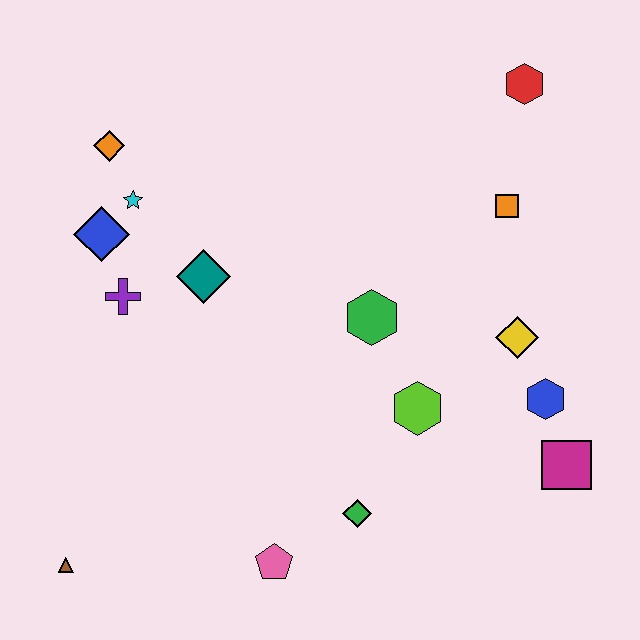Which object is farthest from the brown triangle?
The red hexagon is farthest from the brown triangle.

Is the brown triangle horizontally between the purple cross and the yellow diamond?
No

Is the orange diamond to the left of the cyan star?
Yes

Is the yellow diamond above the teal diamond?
No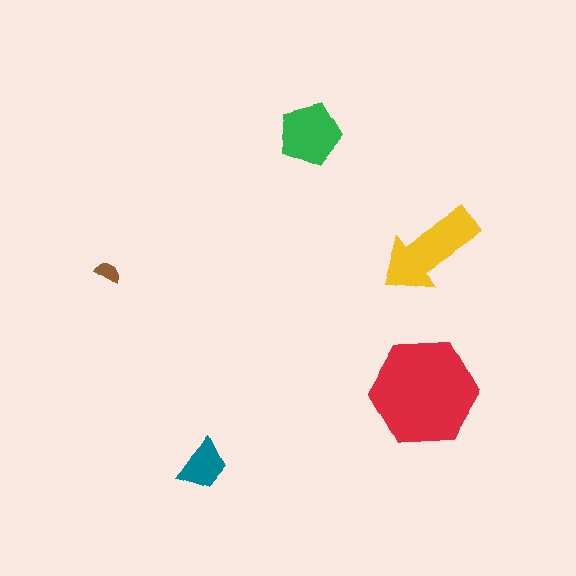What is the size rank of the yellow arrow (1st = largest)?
2nd.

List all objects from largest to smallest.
The red hexagon, the yellow arrow, the green pentagon, the teal trapezoid, the brown semicircle.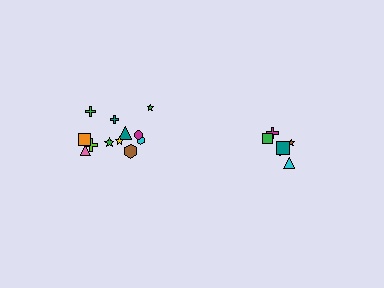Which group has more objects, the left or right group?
The left group.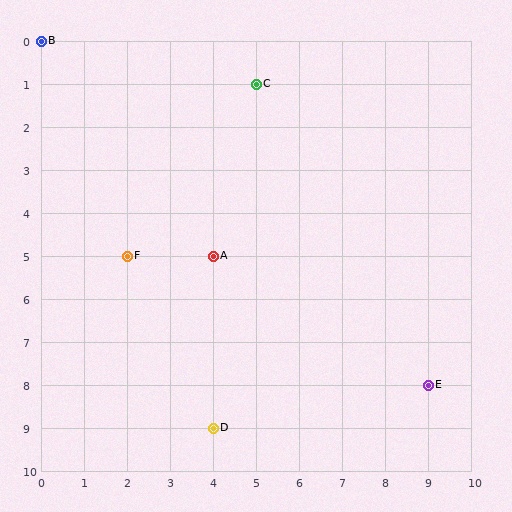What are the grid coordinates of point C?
Point C is at grid coordinates (5, 1).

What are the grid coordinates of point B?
Point B is at grid coordinates (0, 0).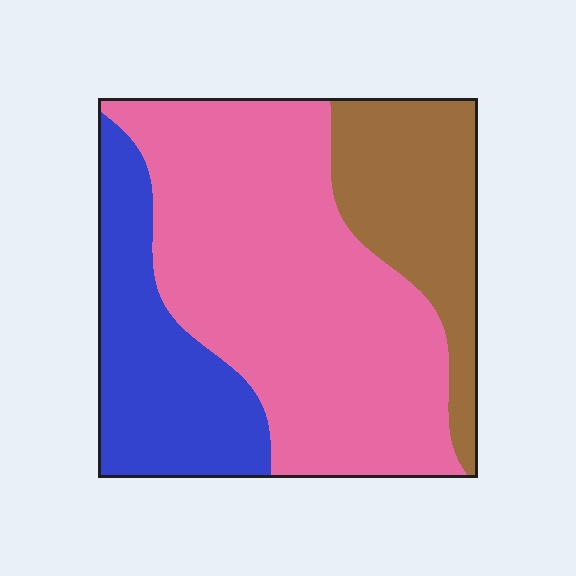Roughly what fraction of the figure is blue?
Blue takes up about one quarter (1/4) of the figure.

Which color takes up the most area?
Pink, at roughly 55%.